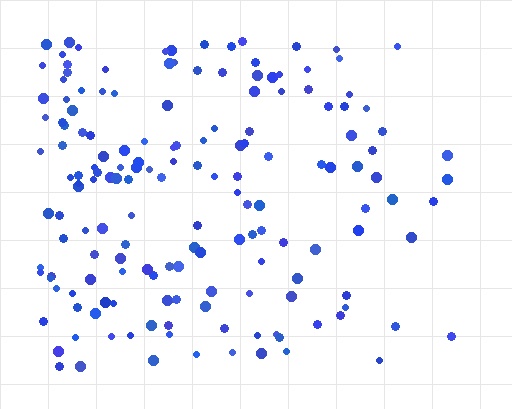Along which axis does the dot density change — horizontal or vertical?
Horizontal.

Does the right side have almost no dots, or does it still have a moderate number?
Still a moderate number, just noticeably fewer than the left.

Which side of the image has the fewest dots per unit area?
The right.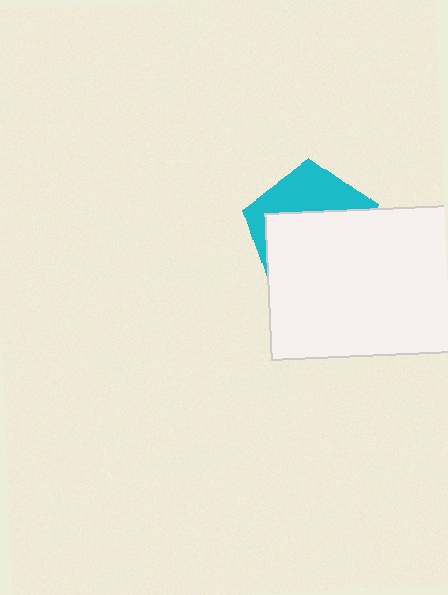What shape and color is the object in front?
The object in front is a white rectangle.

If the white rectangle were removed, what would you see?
You would see the complete cyan pentagon.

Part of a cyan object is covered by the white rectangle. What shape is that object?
It is a pentagon.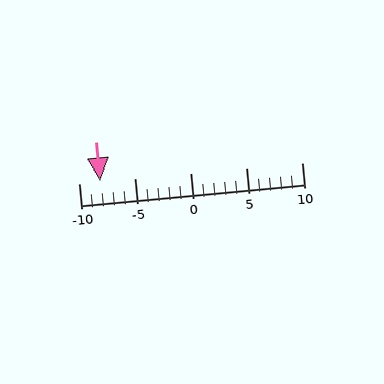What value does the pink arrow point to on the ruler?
The pink arrow points to approximately -8.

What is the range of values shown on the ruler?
The ruler shows values from -10 to 10.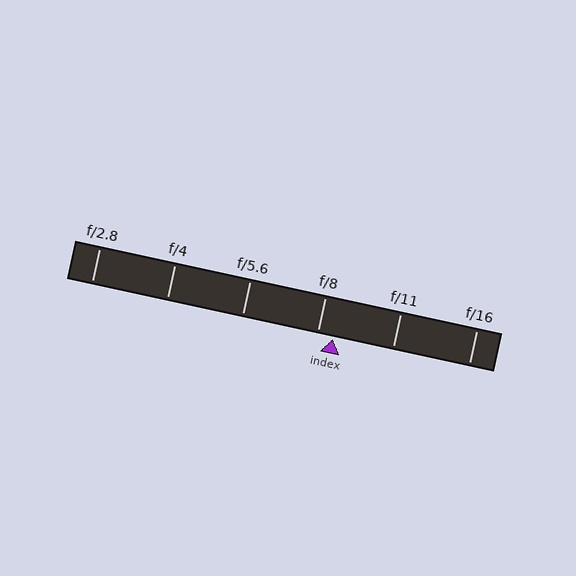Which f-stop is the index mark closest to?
The index mark is closest to f/8.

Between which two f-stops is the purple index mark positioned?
The index mark is between f/8 and f/11.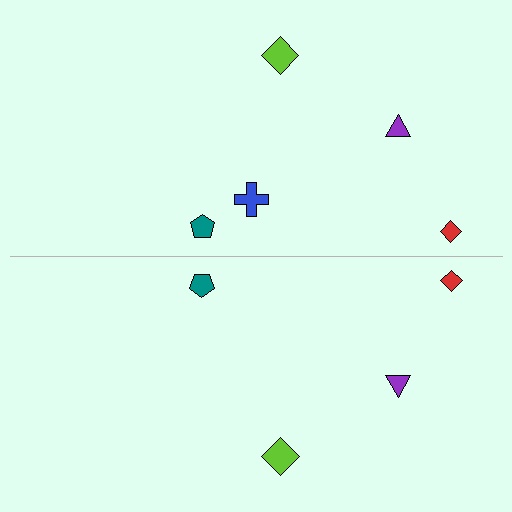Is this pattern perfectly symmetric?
No, the pattern is not perfectly symmetric. A blue cross is missing from the bottom side.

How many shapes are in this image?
There are 9 shapes in this image.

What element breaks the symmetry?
A blue cross is missing from the bottom side.